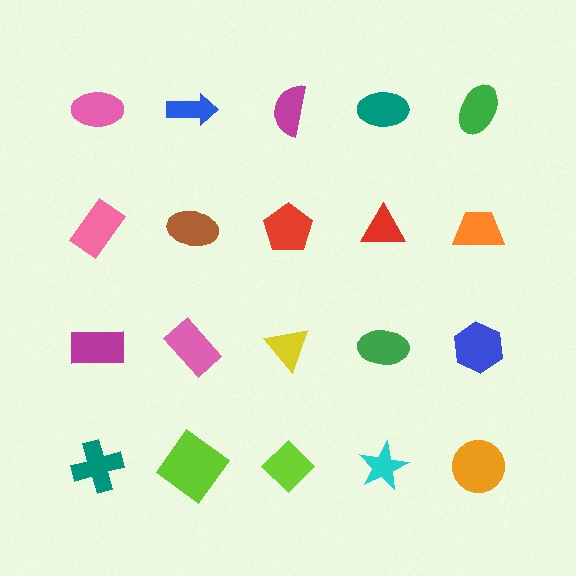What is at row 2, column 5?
An orange trapezoid.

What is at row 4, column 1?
A teal cross.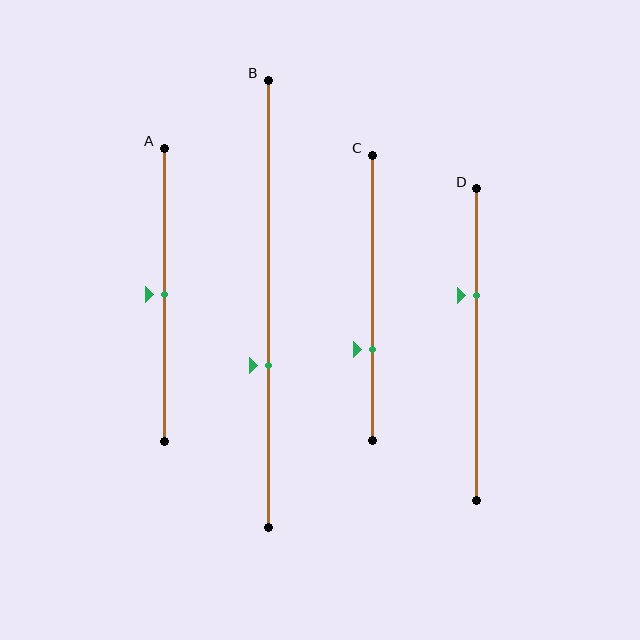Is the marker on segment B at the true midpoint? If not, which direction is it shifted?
No, the marker on segment B is shifted downward by about 14% of the segment length.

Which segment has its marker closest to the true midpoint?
Segment A has its marker closest to the true midpoint.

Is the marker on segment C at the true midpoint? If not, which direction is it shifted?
No, the marker on segment C is shifted downward by about 18% of the segment length.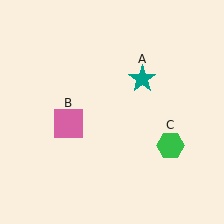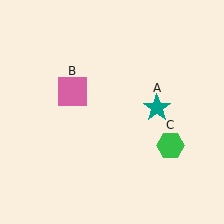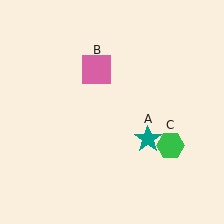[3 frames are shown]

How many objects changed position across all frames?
2 objects changed position: teal star (object A), pink square (object B).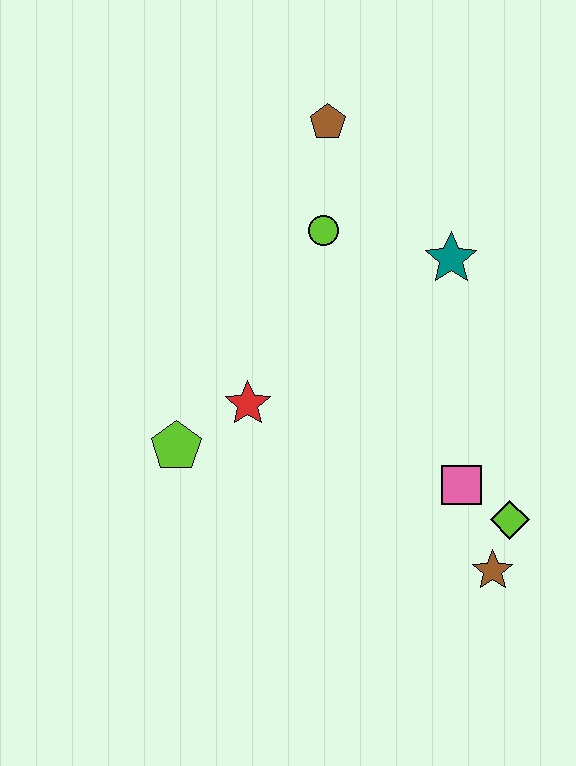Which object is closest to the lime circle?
The brown pentagon is closest to the lime circle.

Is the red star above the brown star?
Yes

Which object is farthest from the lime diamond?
The brown pentagon is farthest from the lime diamond.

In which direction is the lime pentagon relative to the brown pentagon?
The lime pentagon is below the brown pentagon.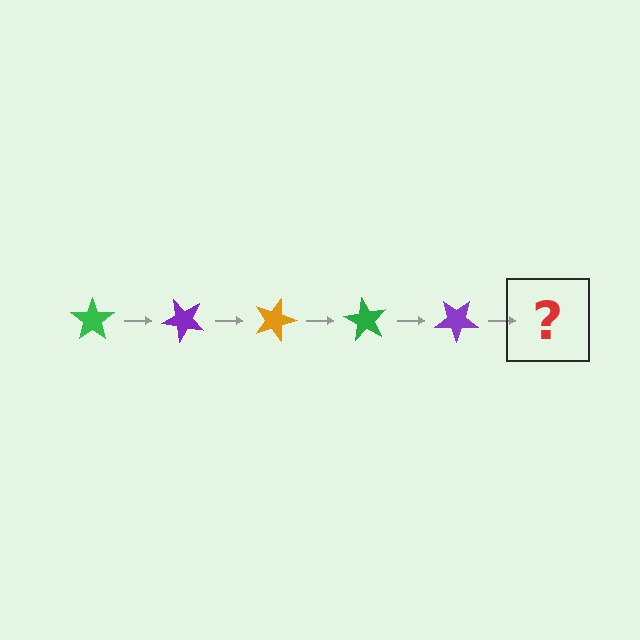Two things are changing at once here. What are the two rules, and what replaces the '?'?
The two rules are that it rotates 45 degrees each step and the color cycles through green, purple, and orange. The '?' should be an orange star, rotated 225 degrees from the start.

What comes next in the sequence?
The next element should be an orange star, rotated 225 degrees from the start.